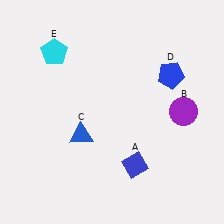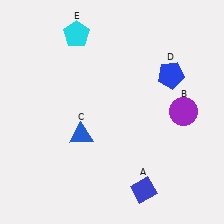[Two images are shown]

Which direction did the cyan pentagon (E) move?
The cyan pentagon (E) moved right.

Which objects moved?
The objects that moved are: the blue diamond (A), the cyan pentagon (E).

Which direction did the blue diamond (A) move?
The blue diamond (A) moved down.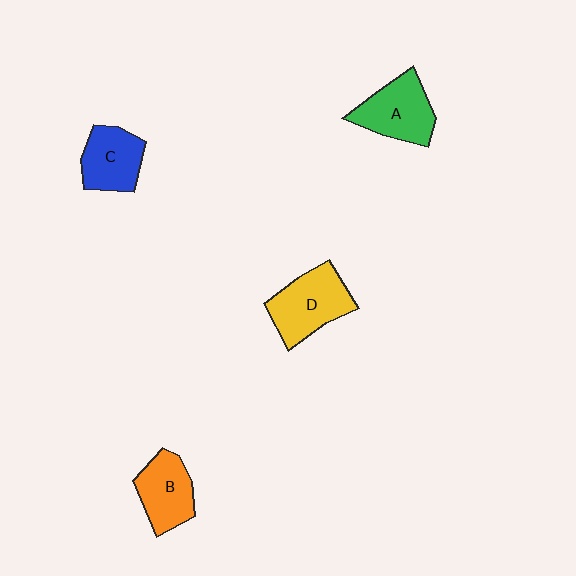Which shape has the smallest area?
Shape B (orange).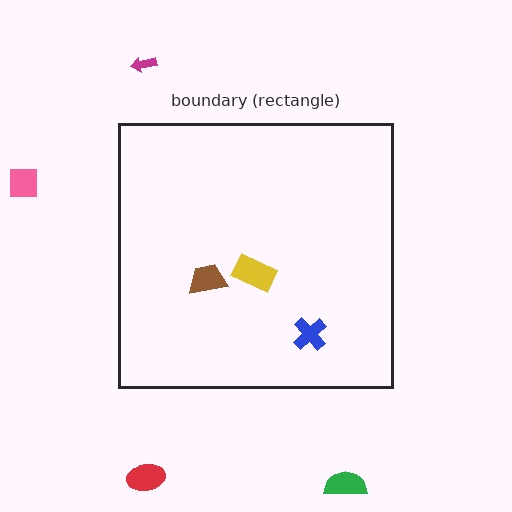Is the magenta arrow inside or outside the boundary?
Outside.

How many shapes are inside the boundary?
3 inside, 4 outside.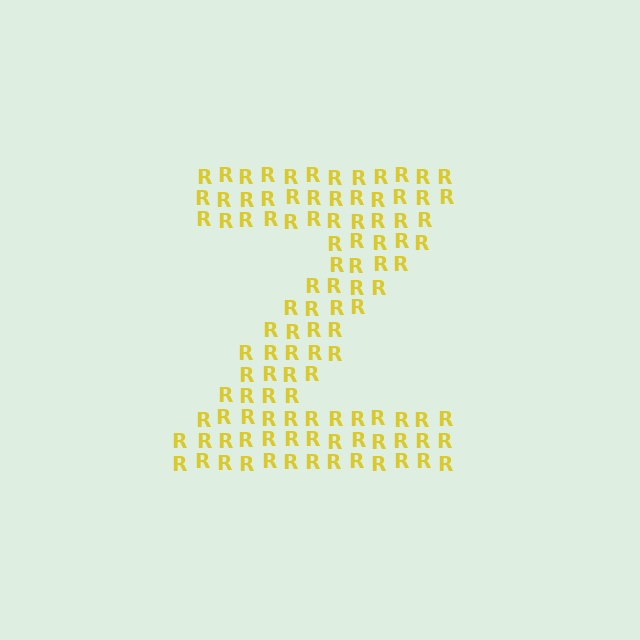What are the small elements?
The small elements are letter R's.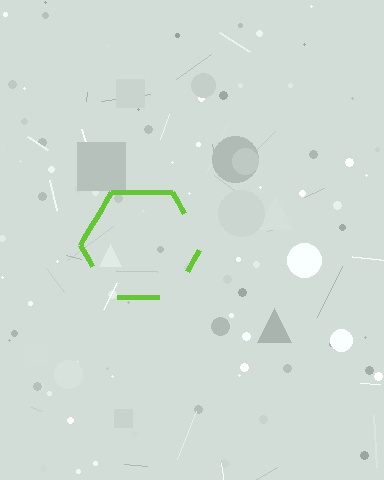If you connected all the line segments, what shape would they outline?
They would outline a hexagon.